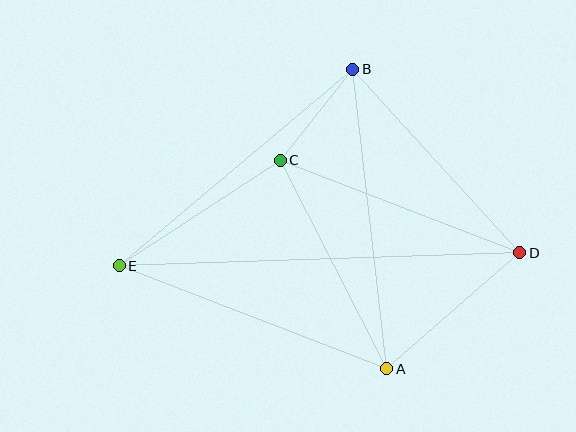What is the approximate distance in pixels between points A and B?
The distance between A and B is approximately 302 pixels.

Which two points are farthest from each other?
Points D and E are farthest from each other.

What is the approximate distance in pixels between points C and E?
The distance between C and E is approximately 192 pixels.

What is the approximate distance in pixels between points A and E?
The distance between A and E is approximately 286 pixels.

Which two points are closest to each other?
Points B and C are closest to each other.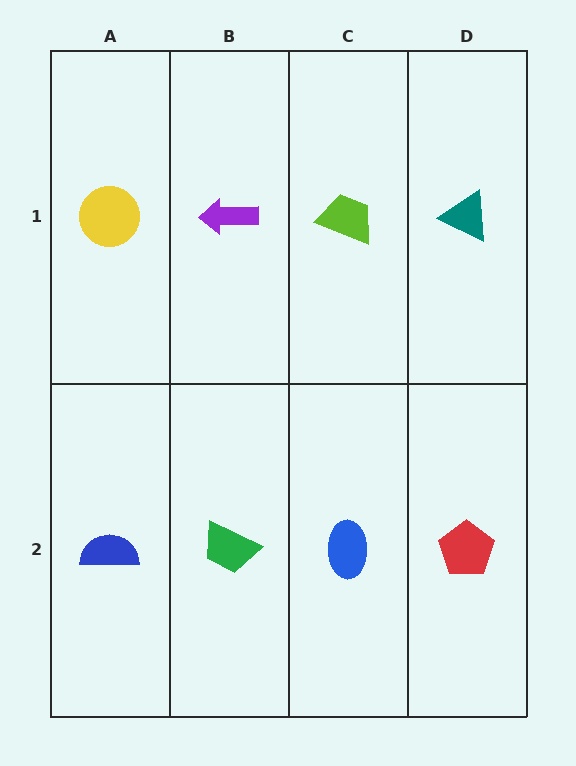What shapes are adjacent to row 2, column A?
A yellow circle (row 1, column A), a green trapezoid (row 2, column B).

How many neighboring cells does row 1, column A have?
2.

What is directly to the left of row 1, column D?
A lime trapezoid.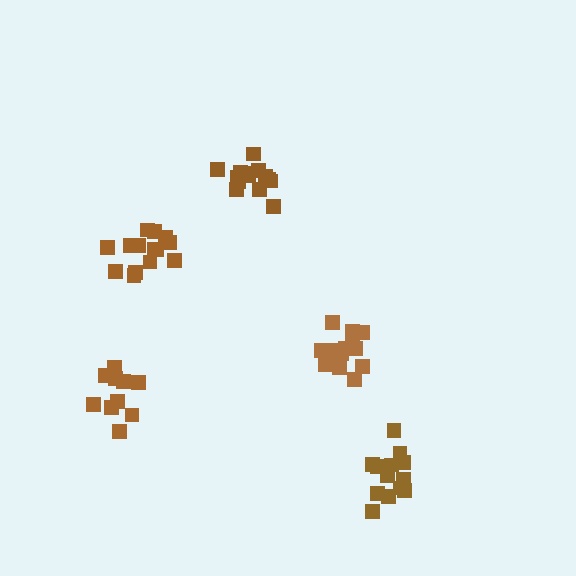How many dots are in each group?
Group 1: 14 dots, Group 2: 10 dots, Group 3: 14 dots, Group 4: 15 dots, Group 5: 13 dots (66 total).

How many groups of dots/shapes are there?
There are 5 groups.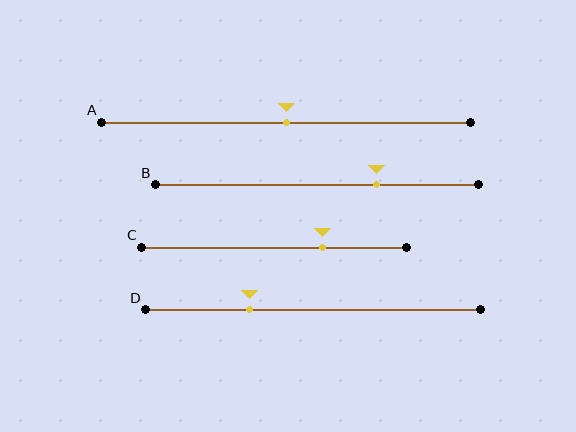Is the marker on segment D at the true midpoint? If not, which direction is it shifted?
No, the marker on segment D is shifted to the left by about 19% of the segment length.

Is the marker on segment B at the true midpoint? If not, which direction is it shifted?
No, the marker on segment B is shifted to the right by about 18% of the segment length.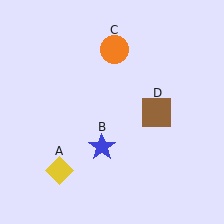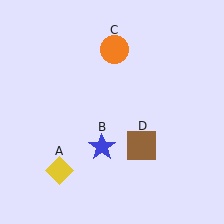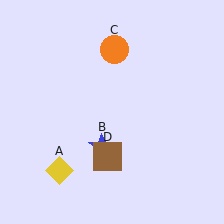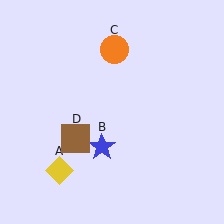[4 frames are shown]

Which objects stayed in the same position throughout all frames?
Yellow diamond (object A) and blue star (object B) and orange circle (object C) remained stationary.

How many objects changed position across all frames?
1 object changed position: brown square (object D).